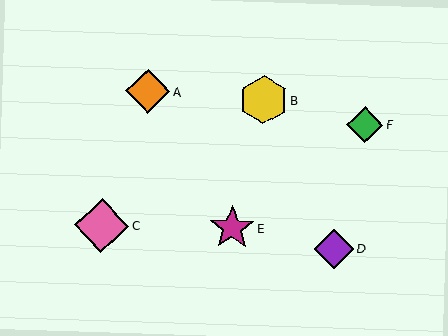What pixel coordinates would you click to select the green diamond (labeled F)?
Click at (365, 125) to select the green diamond F.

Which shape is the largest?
The pink diamond (labeled C) is the largest.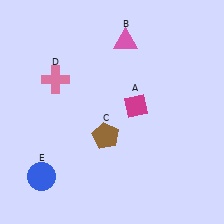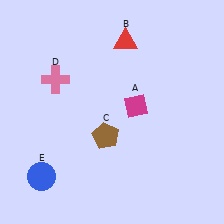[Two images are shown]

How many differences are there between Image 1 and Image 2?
There is 1 difference between the two images.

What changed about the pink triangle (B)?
In Image 1, B is pink. In Image 2, it changed to red.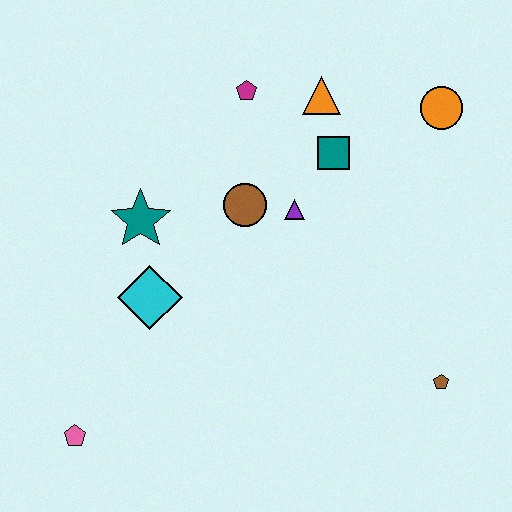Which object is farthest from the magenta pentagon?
The pink pentagon is farthest from the magenta pentagon.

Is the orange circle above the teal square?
Yes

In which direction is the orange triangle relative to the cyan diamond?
The orange triangle is above the cyan diamond.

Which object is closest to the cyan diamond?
The teal star is closest to the cyan diamond.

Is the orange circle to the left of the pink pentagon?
No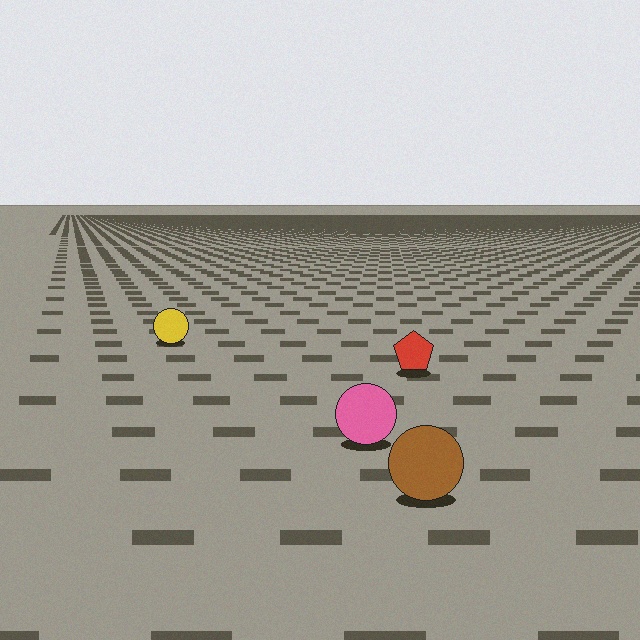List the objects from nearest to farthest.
From nearest to farthest: the brown circle, the pink circle, the red pentagon, the yellow circle.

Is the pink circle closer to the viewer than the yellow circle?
Yes. The pink circle is closer — you can tell from the texture gradient: the ground texture is coarser near it.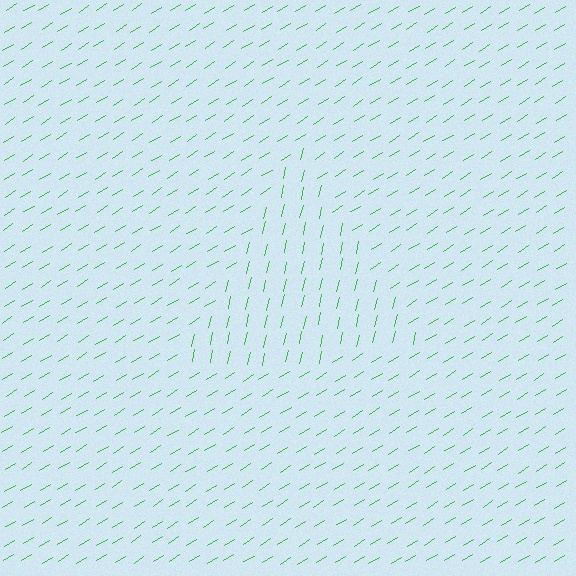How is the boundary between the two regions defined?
The boundary is defined purely by a change in line orientation (approximately 45 degrees difference). All lines are the same color and thickness.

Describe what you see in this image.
The image is filled with small green line segments. A triangle region in the image has lines oriented differently from the surrounding lines, creating a visible texture boundary.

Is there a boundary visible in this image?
Yes, there is a texture boundary formed by a change in line orientation.